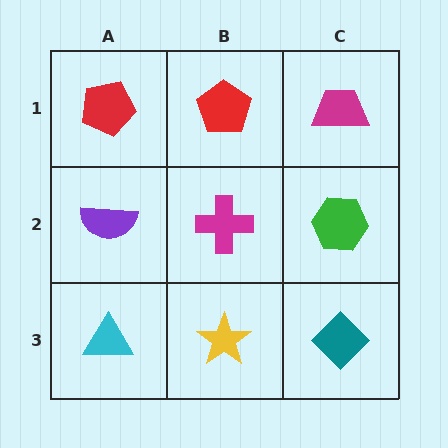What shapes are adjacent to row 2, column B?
A red pentagon (row 1, column B), a yellow star (row 3, column B), a purple semicircle (row 2, column A), a green hexagon (row 2, column C).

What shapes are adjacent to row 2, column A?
A red pentagon (row 1, column A), a cyan triangle (row 3, column A), a magenta cross (row 2, column B).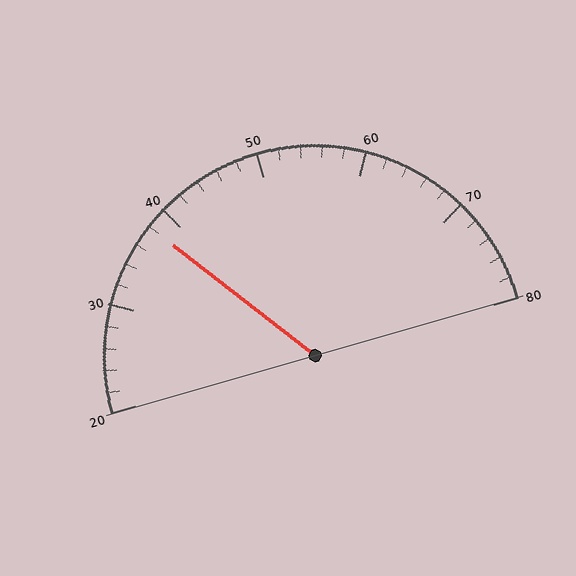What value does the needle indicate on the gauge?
The needle indicates approximately 38.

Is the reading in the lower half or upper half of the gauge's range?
The reading is in the lower half of the range (20 to 80).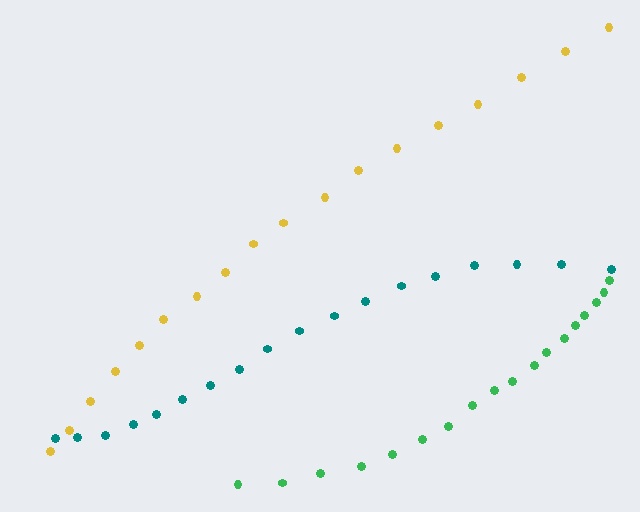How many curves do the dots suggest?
There are 3 distinct paths.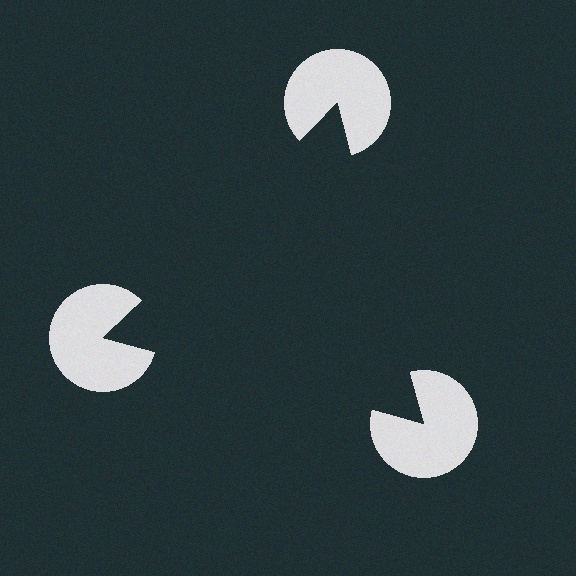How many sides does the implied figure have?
3 sides.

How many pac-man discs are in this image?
There are 3 — one at each vertex of the illusory triangle.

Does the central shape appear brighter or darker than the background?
It typically appears slightly darker than the background, even though no actual brightness change is drawn.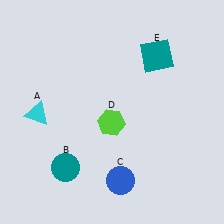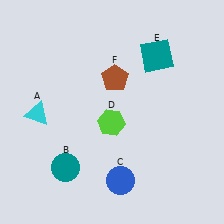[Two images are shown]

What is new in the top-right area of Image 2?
A brown pentagon (F) was added in the top-right area of Image 2.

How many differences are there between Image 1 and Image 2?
There is 1 difference between the two images.